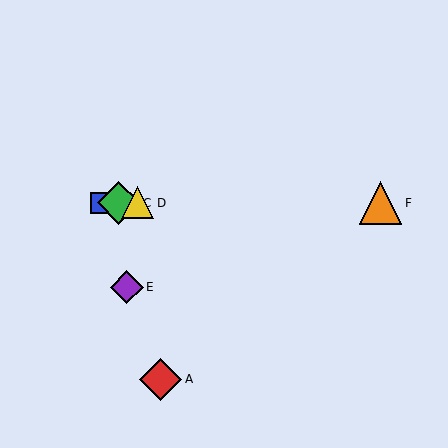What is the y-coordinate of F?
Object F is at y≈203.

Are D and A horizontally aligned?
No, D is at y≈203 and A is at y≈379.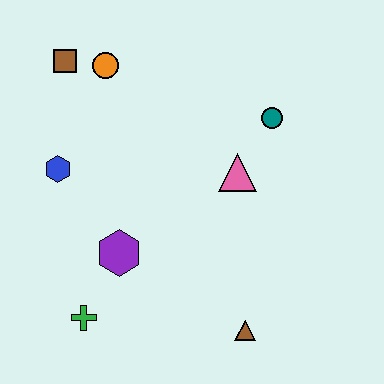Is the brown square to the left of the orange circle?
Yes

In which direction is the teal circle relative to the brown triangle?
The teal circle is above the brown triangle.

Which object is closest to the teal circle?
The pink triangle is closest to the teal circle.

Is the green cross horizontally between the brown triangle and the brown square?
Yes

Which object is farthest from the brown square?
The brown triangle is farthest from the brown square.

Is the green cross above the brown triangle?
Yes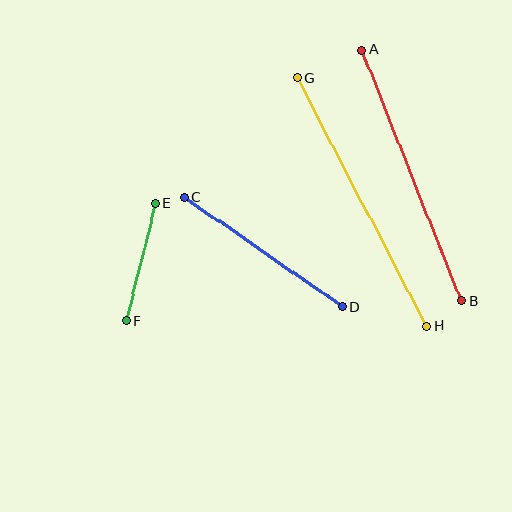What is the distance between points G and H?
The distance is approximately 279 pixels.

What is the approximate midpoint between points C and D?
The midpoint is at approximately (263, 252) pixels.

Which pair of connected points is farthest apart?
Points G and H are farthest apart.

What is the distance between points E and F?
The distance is approximately 121 pixels.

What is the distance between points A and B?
The distance is approximately 270 pixels.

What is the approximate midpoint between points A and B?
The midpoint is at approximately (412, 175) pixels.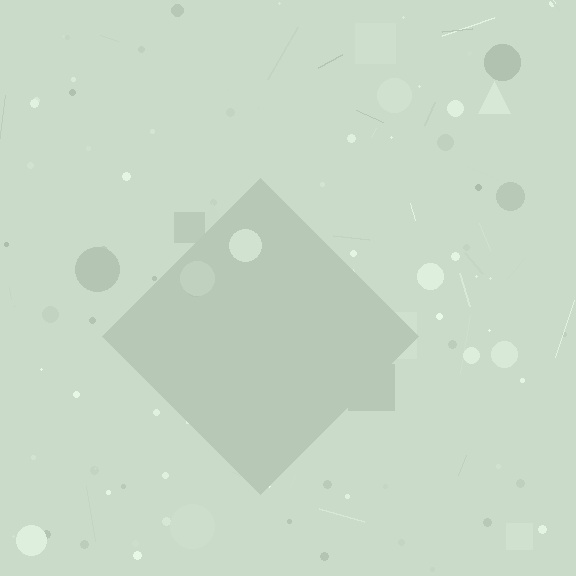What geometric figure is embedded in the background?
A diamond is embedded in the background.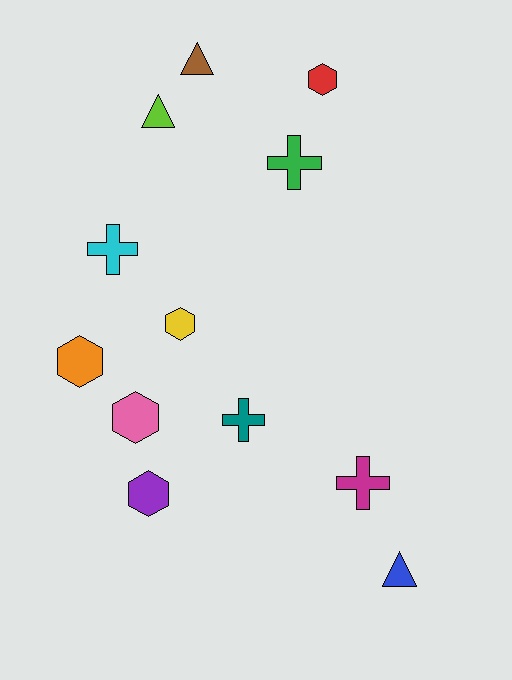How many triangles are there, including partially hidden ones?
There are 3 triangles.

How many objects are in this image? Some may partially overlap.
There are 12 objects.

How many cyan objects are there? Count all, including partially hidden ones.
There is 1 cyan object.